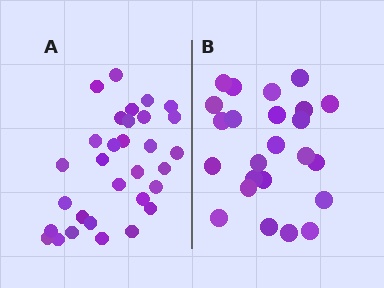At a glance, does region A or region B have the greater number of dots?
Region A (the left region) has more dots.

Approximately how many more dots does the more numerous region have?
Region A has roughly 8 or so more dots than region B.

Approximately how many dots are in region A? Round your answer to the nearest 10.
About 30 dots. (The exact count is 31, which rounds to 30.)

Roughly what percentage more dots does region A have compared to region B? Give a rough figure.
About 30% more.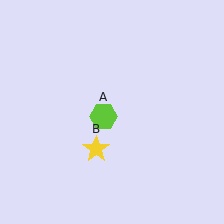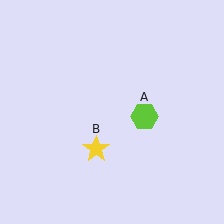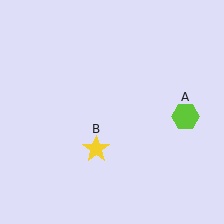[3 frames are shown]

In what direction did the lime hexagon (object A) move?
The lime hexagon (object A) moved right.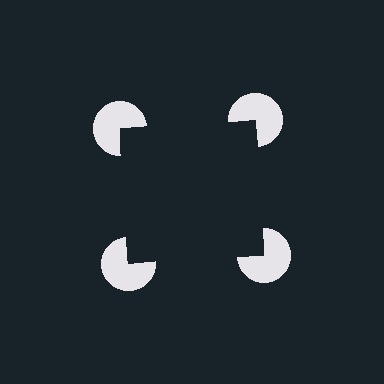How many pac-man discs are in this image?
There are 4 — one at each vertex of the illusory square.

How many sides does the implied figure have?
4 sides.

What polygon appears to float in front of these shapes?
An illusory square — its edges are inferred from the aligned wedge cuts in the pac-man discs, not physically drawn.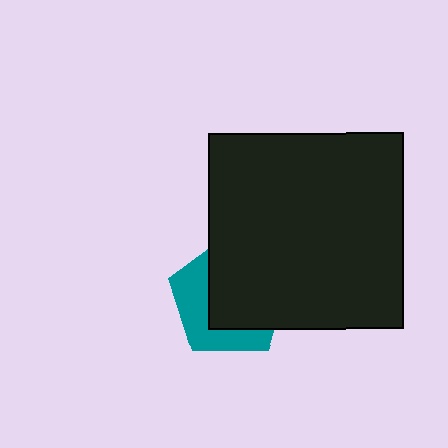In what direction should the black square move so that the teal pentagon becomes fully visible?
The black square should move toward the upper-right. That is the shortest direction to clear the overlap and leave the teal pentagon fully visible.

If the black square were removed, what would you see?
You would see the complete teal pentagon.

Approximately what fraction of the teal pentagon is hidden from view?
Roughly 60% of the teal pentagon is hidden behind the black square.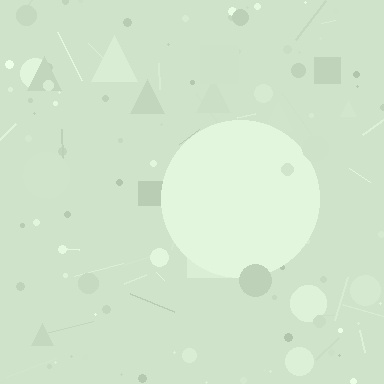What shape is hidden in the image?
A circle is hidden in the image.